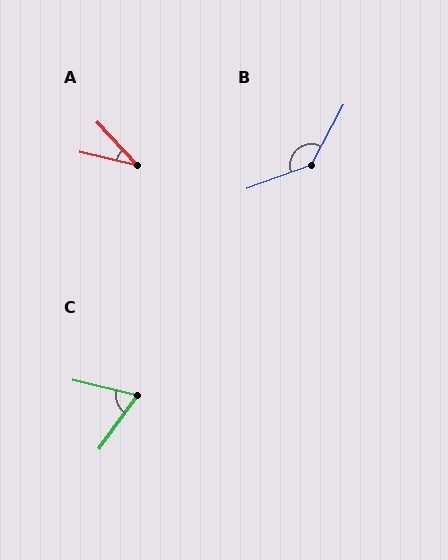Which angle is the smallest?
A, at approximately 33 degrees.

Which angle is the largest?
B, at approximately 138 degrees.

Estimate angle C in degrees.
Approximately 68 degrees.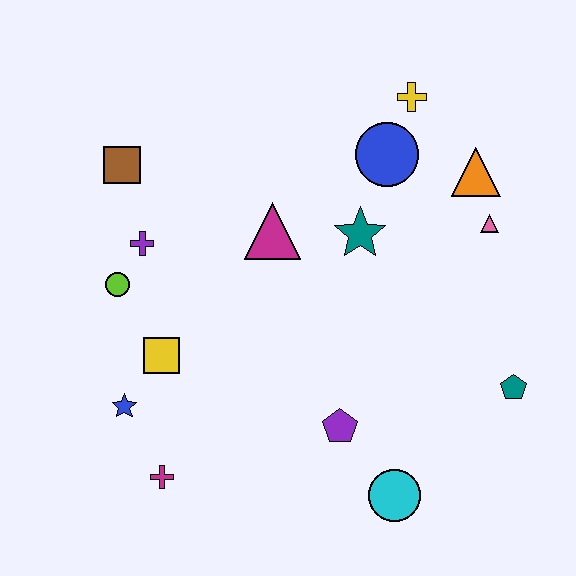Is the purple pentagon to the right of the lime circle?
Yes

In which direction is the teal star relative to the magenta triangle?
The teal star is to the right of the magenta triangle.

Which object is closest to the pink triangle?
The orange triangle is closest to the pink triangle.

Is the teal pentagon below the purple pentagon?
No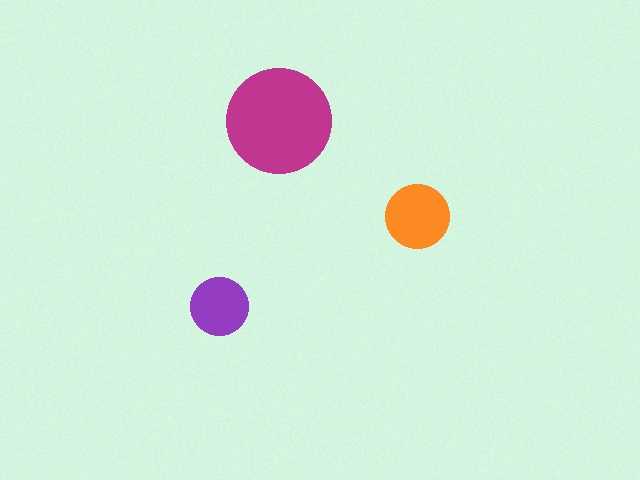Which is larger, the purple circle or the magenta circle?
The magenta one.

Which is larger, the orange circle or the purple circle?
The orange one.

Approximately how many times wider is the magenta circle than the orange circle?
About 1.5 times wider.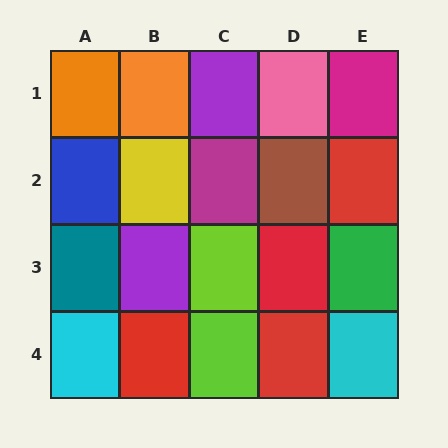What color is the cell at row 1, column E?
Magenta.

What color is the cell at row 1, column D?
Pink.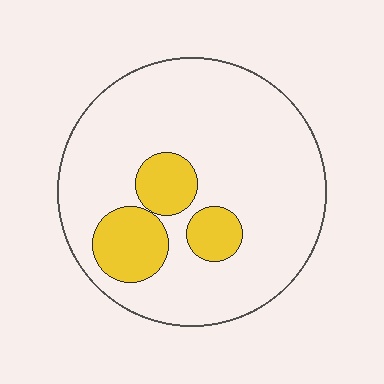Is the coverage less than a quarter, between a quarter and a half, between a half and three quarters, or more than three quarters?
Less than a quarter.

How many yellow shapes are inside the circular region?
3.